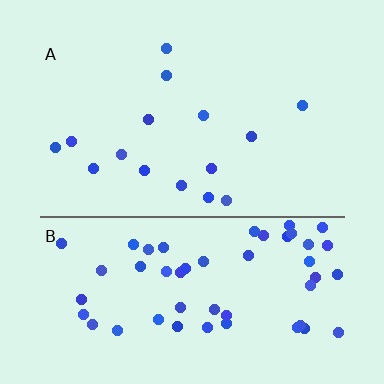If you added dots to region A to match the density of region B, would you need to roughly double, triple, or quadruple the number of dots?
Approximately quadruple.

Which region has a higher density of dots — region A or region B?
B (the bottom).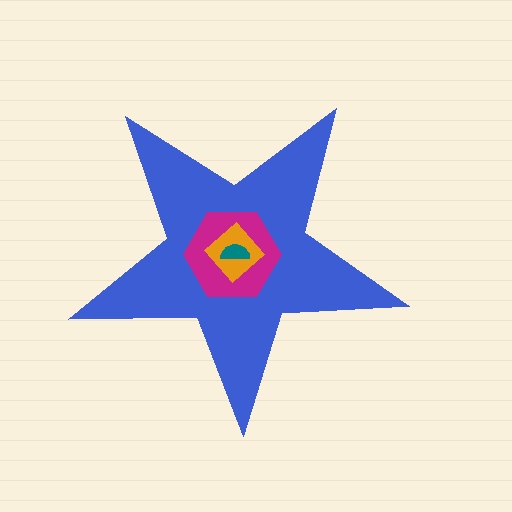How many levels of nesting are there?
4.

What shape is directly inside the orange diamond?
The teal semicircle.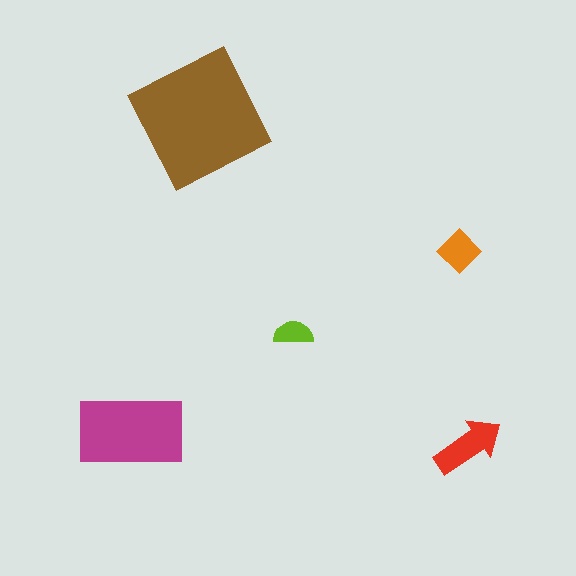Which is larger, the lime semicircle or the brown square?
The brown square.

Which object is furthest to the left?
The magenta rectangle is leftmost.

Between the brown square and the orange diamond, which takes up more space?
The brown square.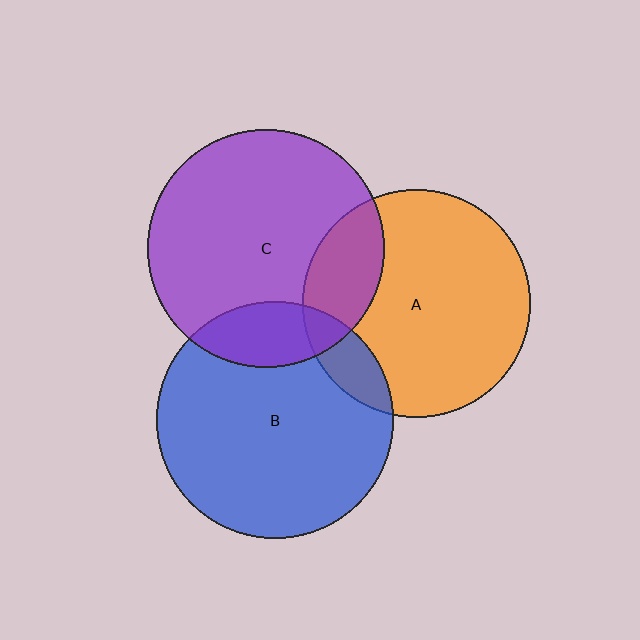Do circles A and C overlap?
Yes.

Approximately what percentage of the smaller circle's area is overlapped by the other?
Approximately 20%.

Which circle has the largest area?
Circle C (purple).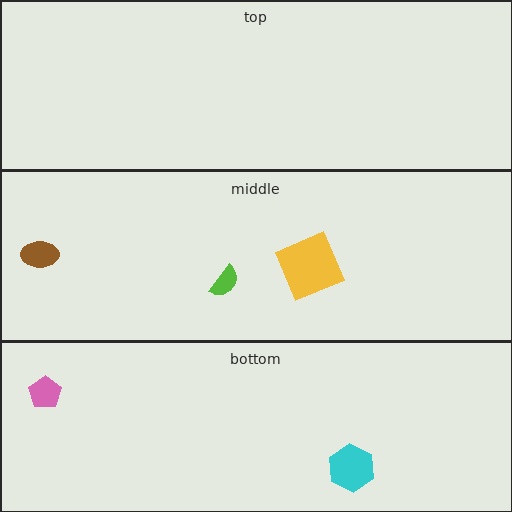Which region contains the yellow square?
The middle region.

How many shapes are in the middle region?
3.